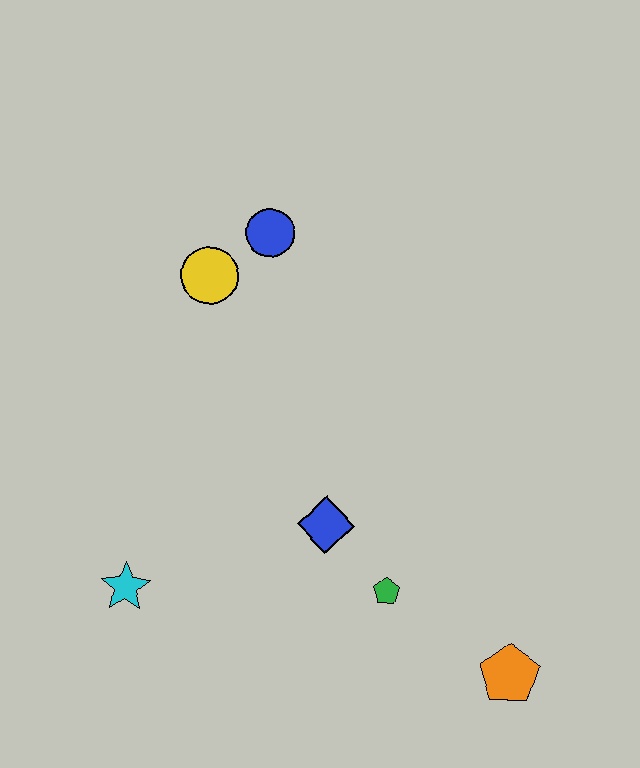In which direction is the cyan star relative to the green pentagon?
The cyan star is to the left of the green pentagon.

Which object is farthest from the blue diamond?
The blue circle is farthest from the blue diamond.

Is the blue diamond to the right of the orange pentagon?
No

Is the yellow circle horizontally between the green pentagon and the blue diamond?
No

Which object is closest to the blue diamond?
The green pentagon is closest to the blue diamond.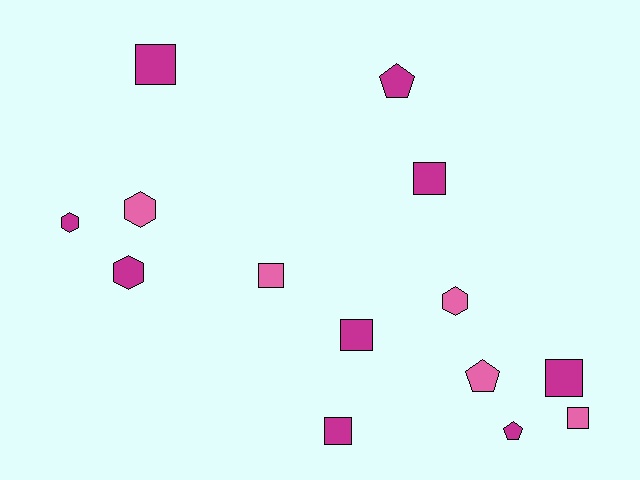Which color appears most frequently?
Magenta, with 9 objects.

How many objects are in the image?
There are 14 objects.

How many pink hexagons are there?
There are 2 pink hexagons.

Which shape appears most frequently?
Square, with 7 objects.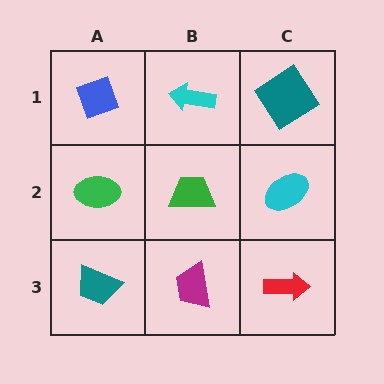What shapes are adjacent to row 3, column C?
A cyan ellipse (row 2, column C), a magenta trapezoid (row 3, column B).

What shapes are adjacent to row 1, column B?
A green trapezoid (row 2, column B), a blue diamond (row 1, column A), a teal diamond (row 1, column C).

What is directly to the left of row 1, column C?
A cyan arrow.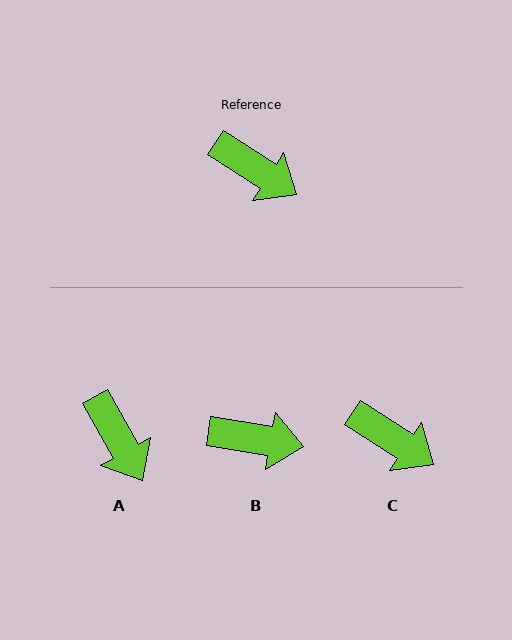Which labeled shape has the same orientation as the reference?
C.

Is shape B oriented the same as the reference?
No, it is off by about 23 degrees.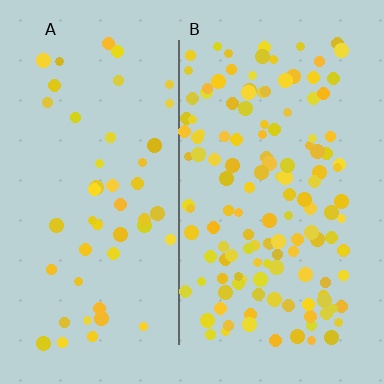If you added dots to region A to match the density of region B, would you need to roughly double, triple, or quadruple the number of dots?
Approximately triple.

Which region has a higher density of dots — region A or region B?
B (the right).